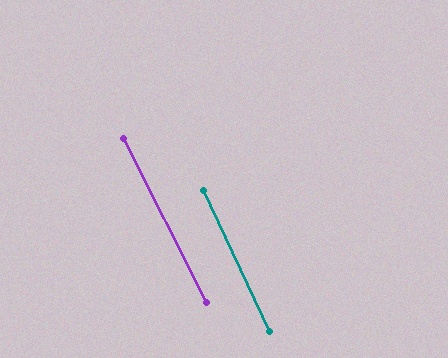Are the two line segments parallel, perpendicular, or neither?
Parallel — their directions differ by only 1.9°.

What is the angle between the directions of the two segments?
Approximately 2 degrees.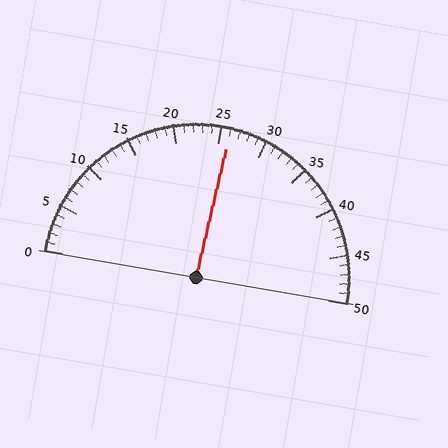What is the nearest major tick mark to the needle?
The nearest major tick mark is 25.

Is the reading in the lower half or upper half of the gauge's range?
The reading is in the upper half of the range (0 to 50).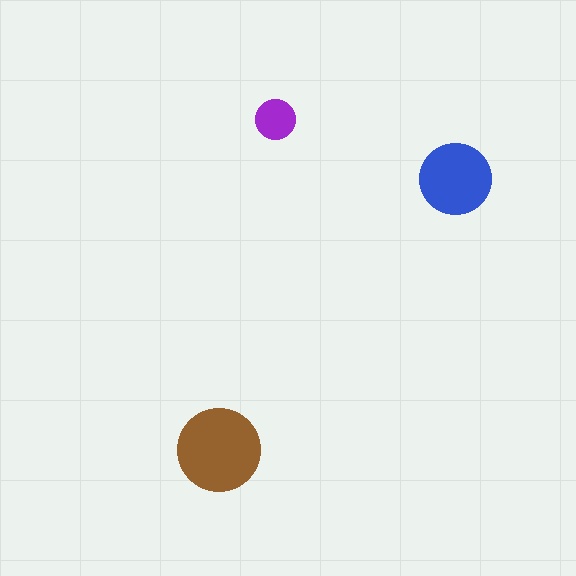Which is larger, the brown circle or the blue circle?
The brown one.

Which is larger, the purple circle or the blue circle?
The blue one.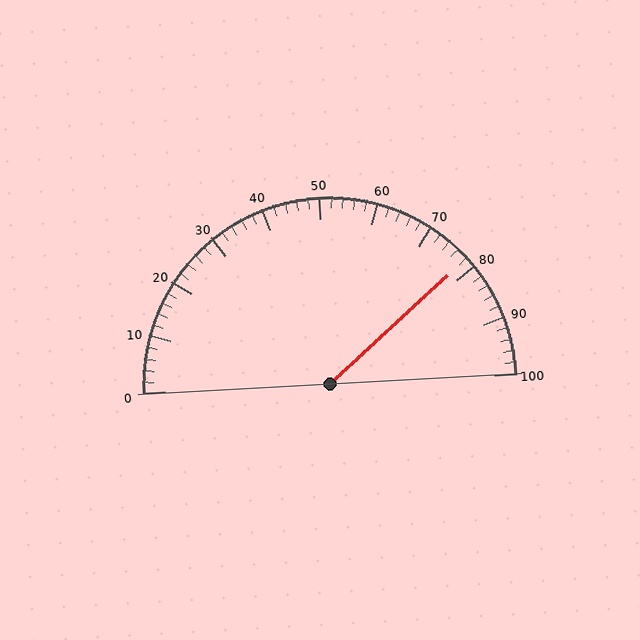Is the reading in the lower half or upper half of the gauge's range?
The reading is in the upper half of the range (0 to 100).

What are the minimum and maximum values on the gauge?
The gauge ranges from 0 to 100.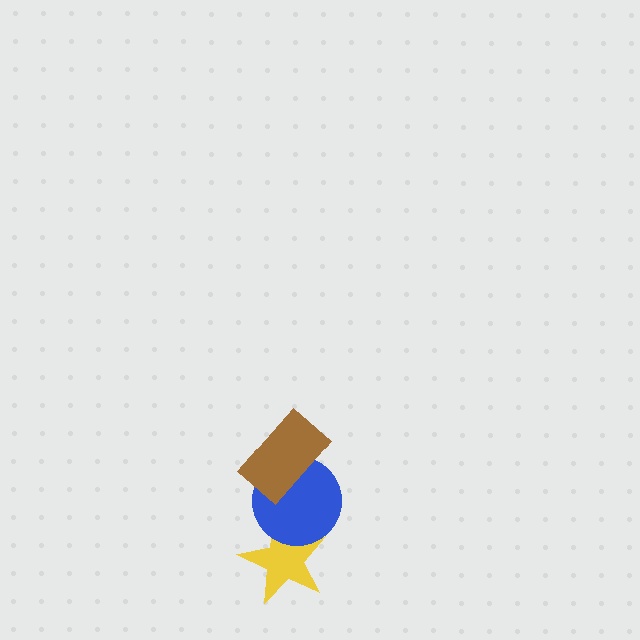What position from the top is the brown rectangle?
The brown rectangle is 1st from the top.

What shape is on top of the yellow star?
The blue circle is on top of the yellow star.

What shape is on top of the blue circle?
The brown rectangle is on top of the blue circle.